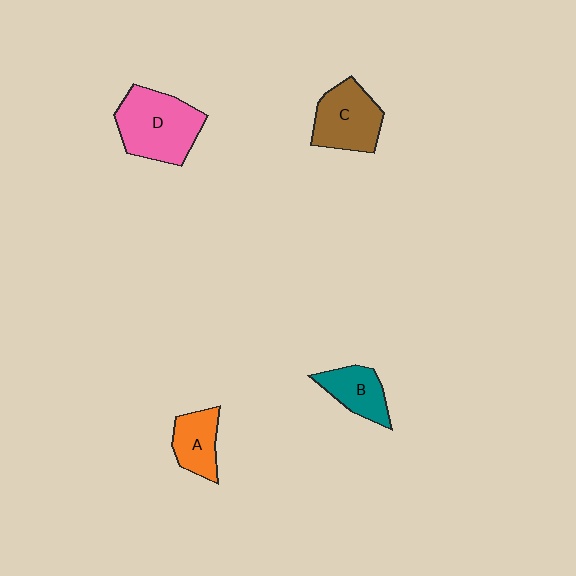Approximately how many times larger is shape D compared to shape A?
Approximately 1.9 times.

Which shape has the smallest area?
Shape A (orange).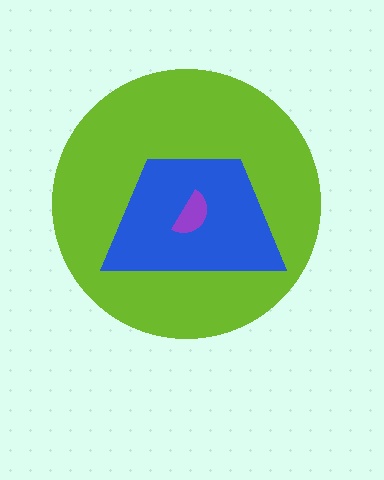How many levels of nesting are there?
3.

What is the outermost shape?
The lime circle.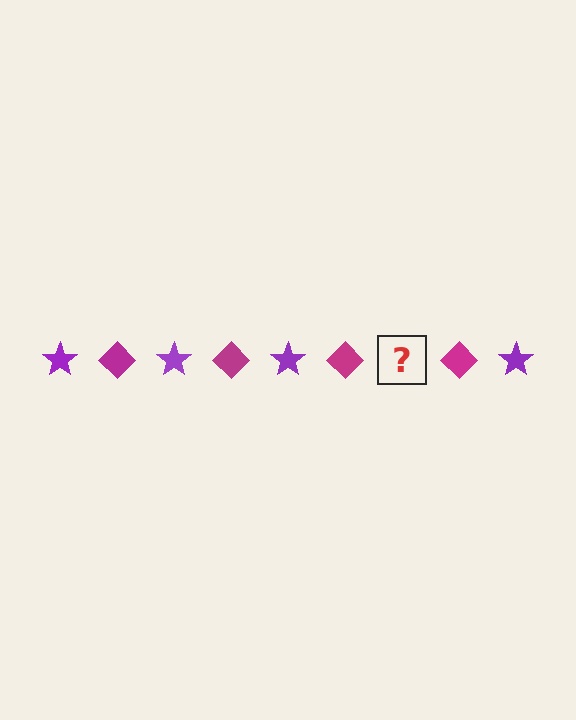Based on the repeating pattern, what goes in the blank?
The blank should be a purple star.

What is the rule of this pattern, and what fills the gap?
The rule is that the pattern alternates between purple star and magenta diamond. The gap should be filled with a purple star.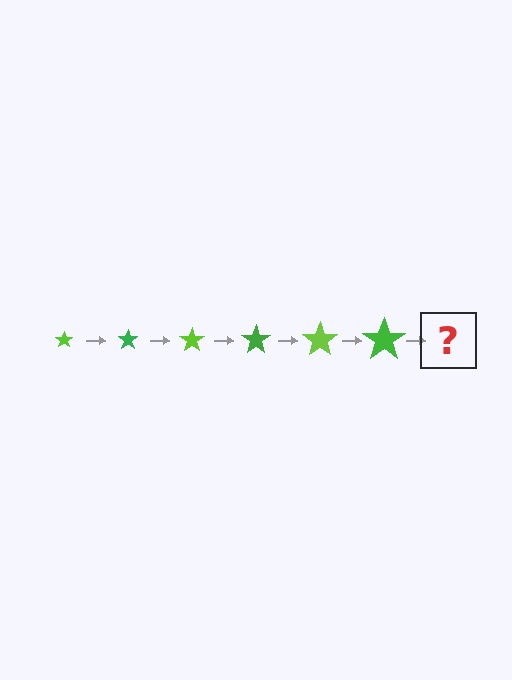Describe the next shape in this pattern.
It should be a lime star, larger than the previous one.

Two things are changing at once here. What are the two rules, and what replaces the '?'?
The two rules are that the star grows larger each step and the color cycles through lime and green. The '?' should be a lime star, larger than the previous one.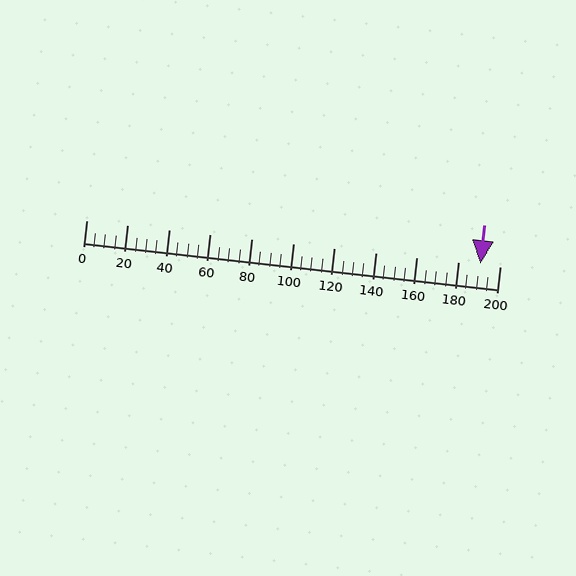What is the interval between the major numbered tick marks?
The major tick marks are spaced 20 units apart.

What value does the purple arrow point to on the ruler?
The purple arrow points to approximately 191.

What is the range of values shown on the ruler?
The ruler shows values from 0 to 200.